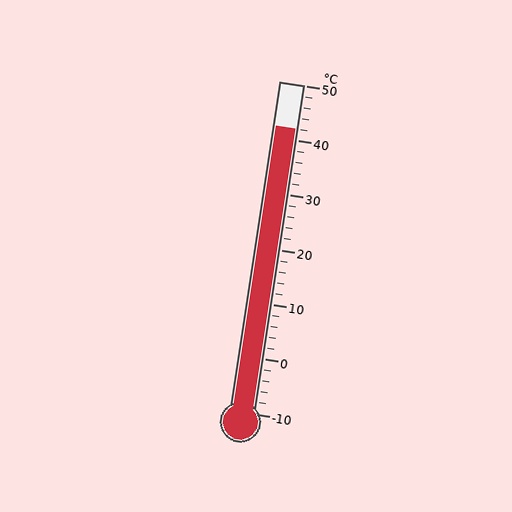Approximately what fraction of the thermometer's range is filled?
The thermometer is filled to approximately 85% of its range.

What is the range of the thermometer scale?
The thermometer scale ranges from -10°C to 50°C.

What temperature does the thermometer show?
The thermometer shows approximately 42°C.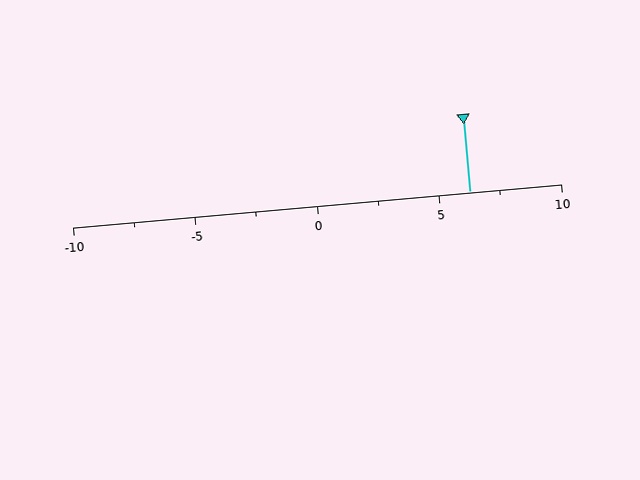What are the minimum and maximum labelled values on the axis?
The axis runs from -10 to 10.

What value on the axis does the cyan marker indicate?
The marker indicates approximately 6.2.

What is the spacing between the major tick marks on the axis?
The major ticks are spaced 5 apart.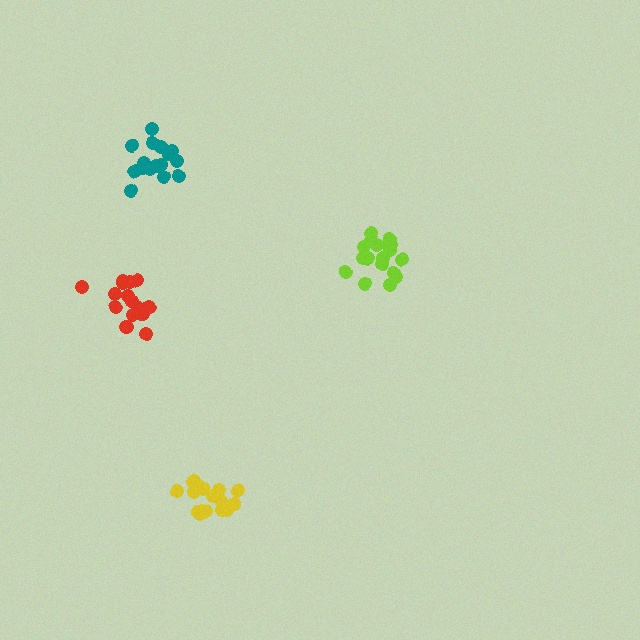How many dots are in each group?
Group 1: 18 dots, Group 2: 16 dots, Group 3: 17 dots, Group 4: 18 dots (69 total).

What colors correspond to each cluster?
The clusters are colored: red, teal, yellow, lime.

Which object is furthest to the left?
The red cluster is leftmost.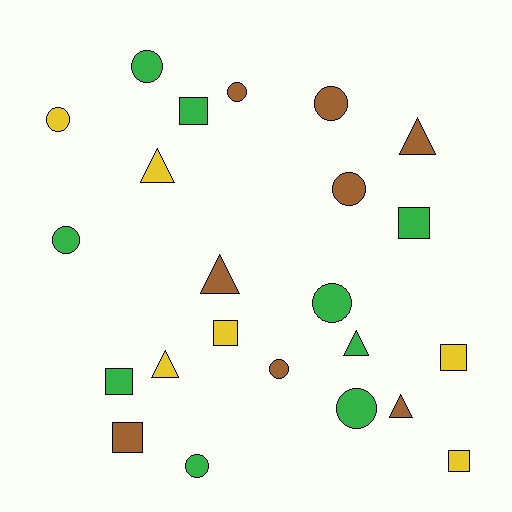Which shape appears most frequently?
Circle, with 10 objects.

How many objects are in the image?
There are 23 objects.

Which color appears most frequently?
Green, with 9 objects.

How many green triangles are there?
There is 1 green triangle.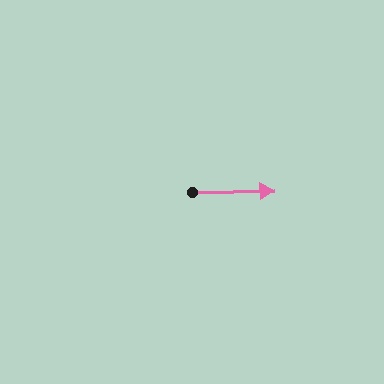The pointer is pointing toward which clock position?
Roughly 3 o'clock.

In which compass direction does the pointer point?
East.